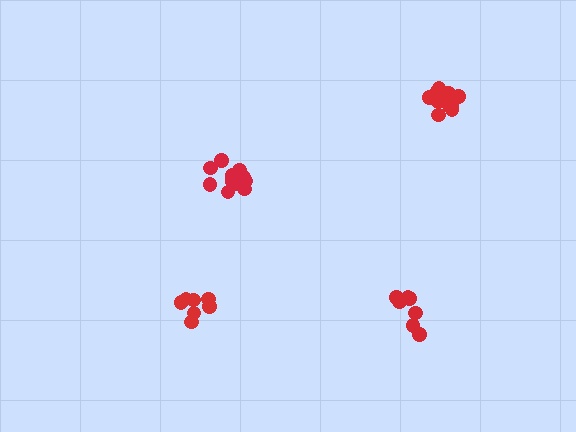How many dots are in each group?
Group 1: 7 dots, Group 2: 7 dots, Group 3: 11 dots, Group 4: 13 dots (38 total).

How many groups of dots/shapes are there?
There are 4 groups.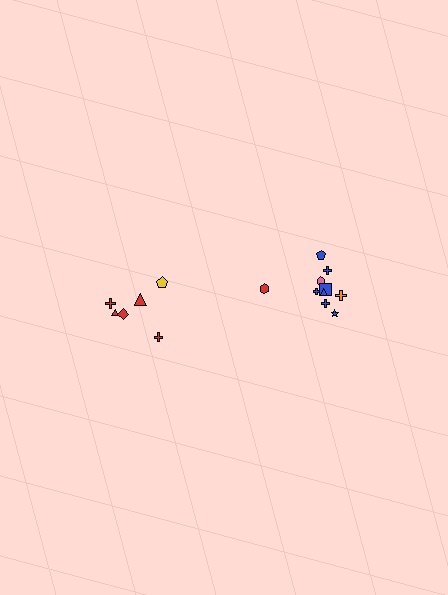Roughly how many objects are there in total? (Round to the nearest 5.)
Roughly 15 objects in total.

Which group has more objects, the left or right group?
The right group.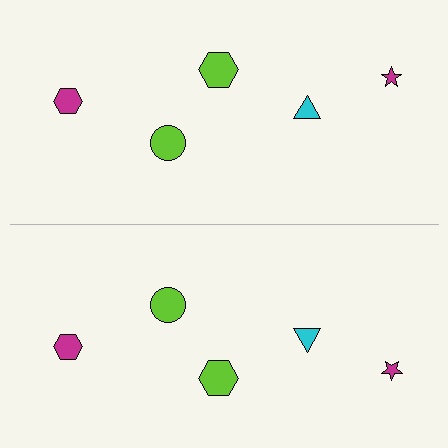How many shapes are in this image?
There are 10 shapes in this image.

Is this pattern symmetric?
Yes, this pattern has bilateral (reflection) symmetry.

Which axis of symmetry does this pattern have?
The pattern has a horizontal axis of symmetry running through the center of the image.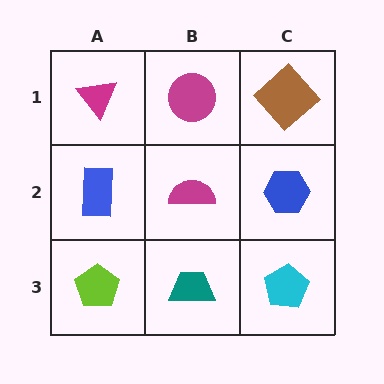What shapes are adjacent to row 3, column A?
A blue rectangle (row 2, column A), a teal trapezoid (row 3, column B).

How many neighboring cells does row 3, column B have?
3.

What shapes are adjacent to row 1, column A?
A blue rectangle (row 2, column A), a magenta circle (row 1, column B).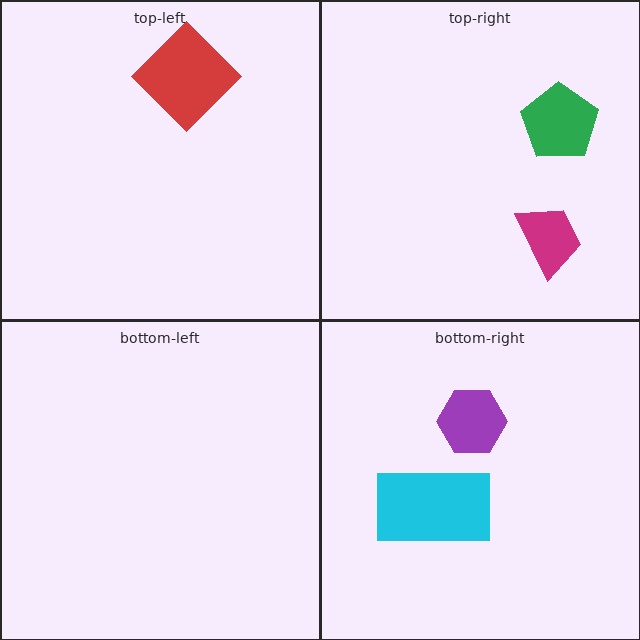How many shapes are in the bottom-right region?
2.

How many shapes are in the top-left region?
1.